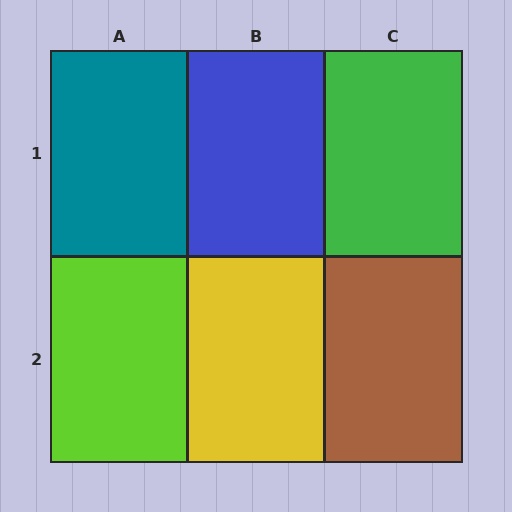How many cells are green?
1 cell is green.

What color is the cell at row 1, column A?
Teal.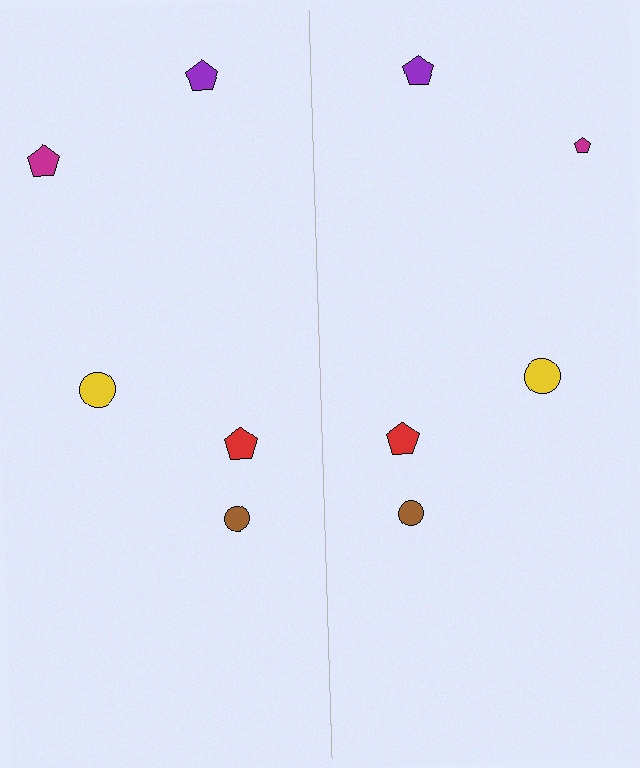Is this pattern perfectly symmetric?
No, the pattern is not perfectly symmetric. The magenta pentagon on the right side has a different size than its mirror counterpart.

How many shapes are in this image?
There are 10 shapes in this image.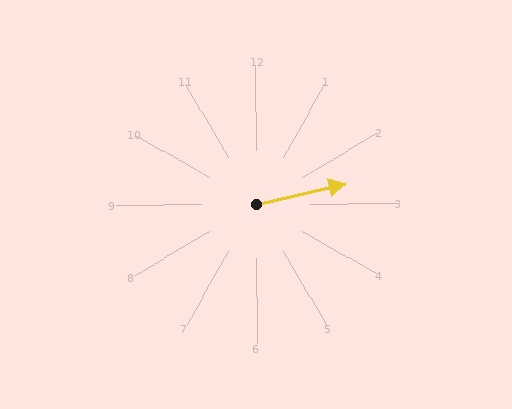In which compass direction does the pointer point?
East.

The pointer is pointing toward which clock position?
Roughly 3 o'clock.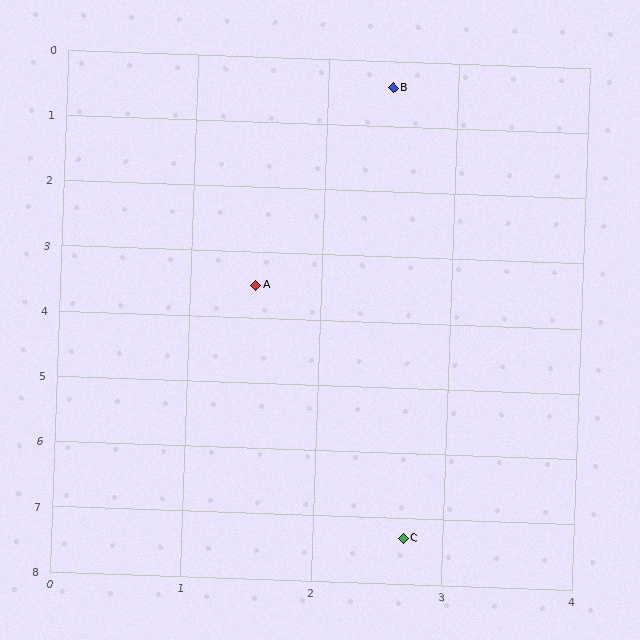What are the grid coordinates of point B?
Point B is at approximately (2.5, 0.4).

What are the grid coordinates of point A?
Point A is at approximately (1.5, 3.5).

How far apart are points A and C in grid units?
Points A and C are about 4.0 grid units apart.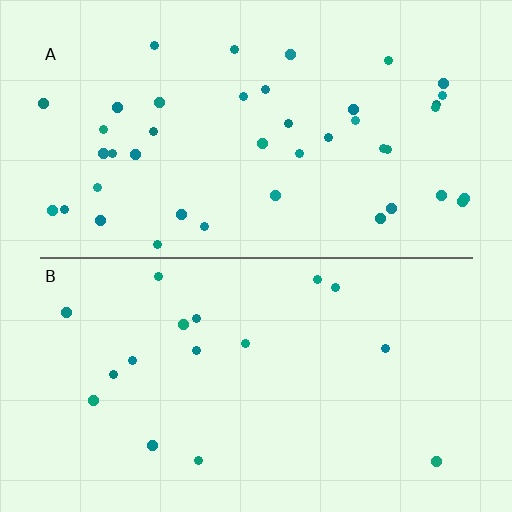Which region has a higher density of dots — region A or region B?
A (the top).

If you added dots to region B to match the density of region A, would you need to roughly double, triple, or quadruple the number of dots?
Approximately triple.